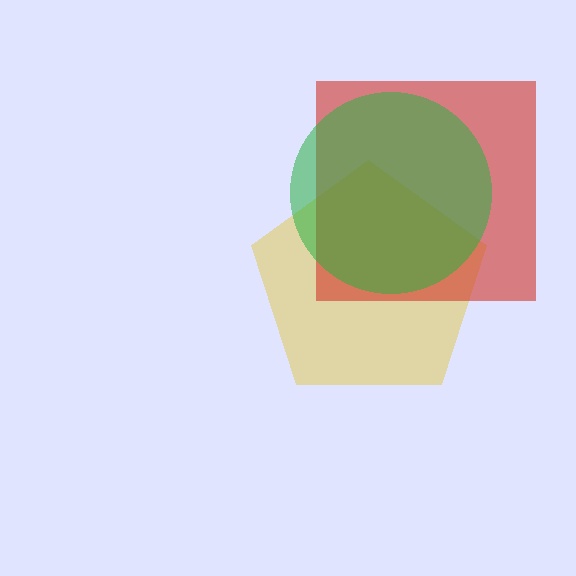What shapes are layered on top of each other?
The layered shapes are: a yellow pentagon, a red square, a green circle.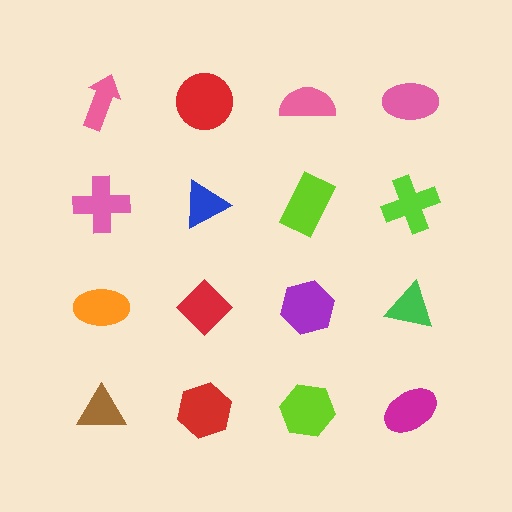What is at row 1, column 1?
A pink arrow.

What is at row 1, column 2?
A red circle.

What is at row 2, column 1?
A pink cross.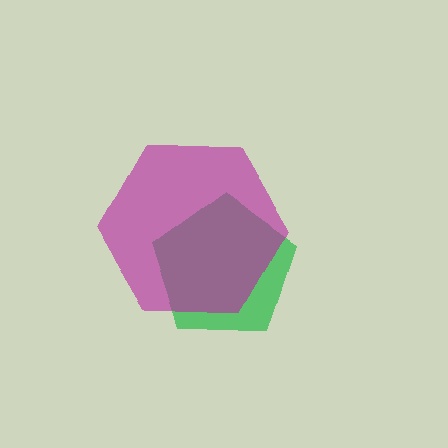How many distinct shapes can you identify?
There are 2 distinct shapes: a green pentagon, a magenta hexagon.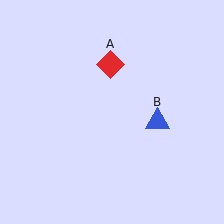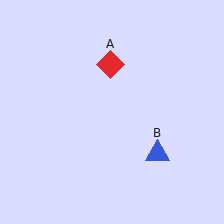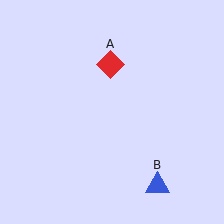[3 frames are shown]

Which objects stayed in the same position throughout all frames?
Red diamond (object A) remained stationary.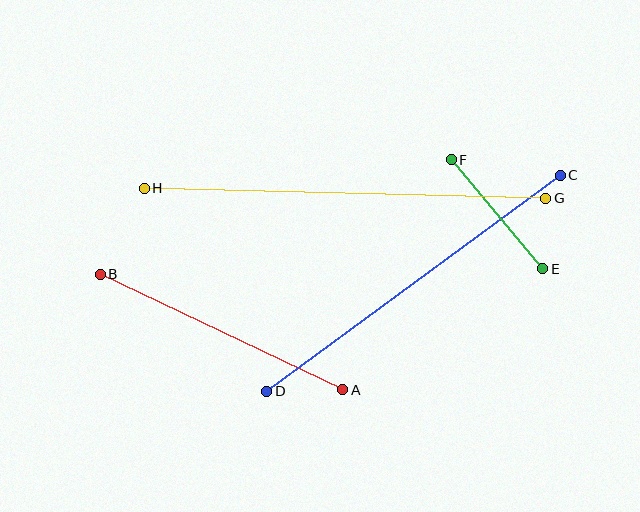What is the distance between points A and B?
The distance is approximately 268 pixels.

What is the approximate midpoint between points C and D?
The midpoint is at approximately (414, 283) pixels.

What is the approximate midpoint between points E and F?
The midpoint is at approximately (497, 214) pixels.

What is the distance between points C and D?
The distance is approximately 364 pixels.